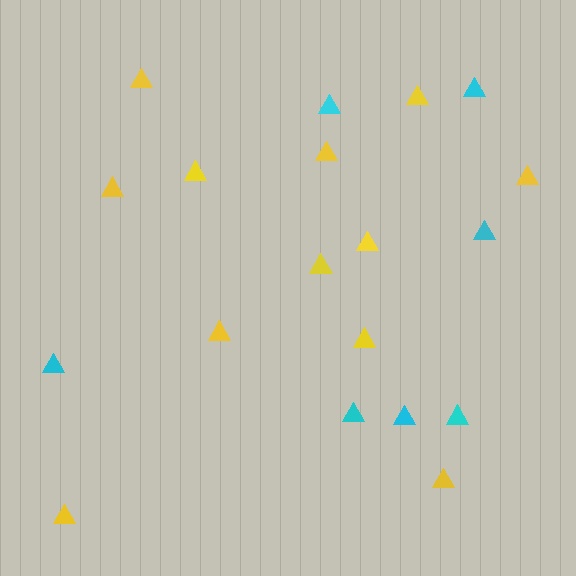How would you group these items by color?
There are 2 groups: one group of yellow triangles (12) and one group of cyan triangles (7).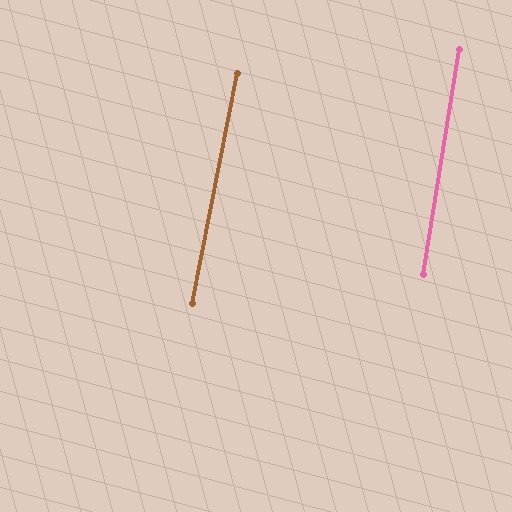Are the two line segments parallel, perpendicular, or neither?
Parallel — their directions differ by only 1.8°.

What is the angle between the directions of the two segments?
Approximately 2 degrees.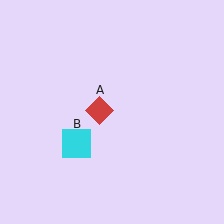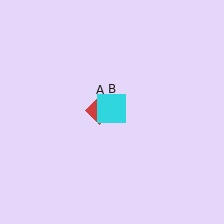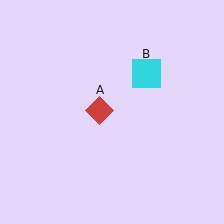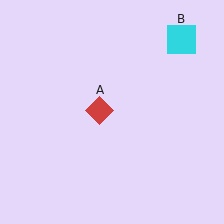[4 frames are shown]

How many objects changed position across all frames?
1 object changed position: cyan square (object B).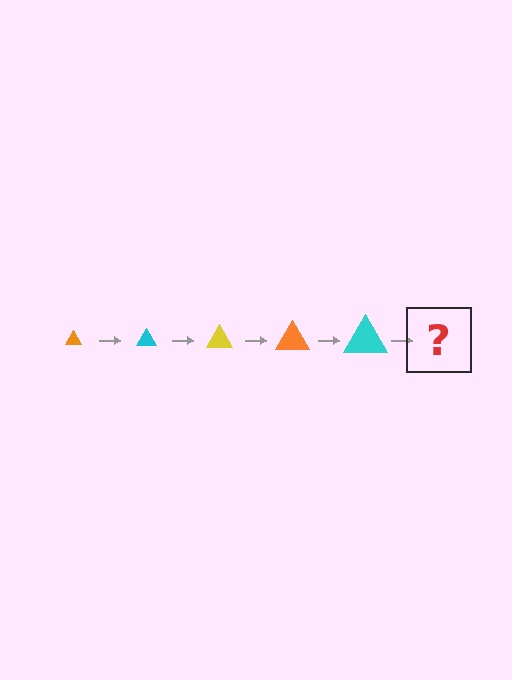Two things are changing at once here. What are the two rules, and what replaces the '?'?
The two rules are that the triangle grows larger each step and the color cycles through orange, cyan, and yellow. The '?' should be a yellow triangle, larger than the previous one.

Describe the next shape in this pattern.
It should be a yellow triangle, larger than the previous one.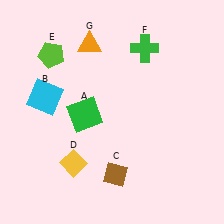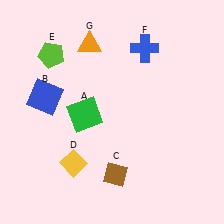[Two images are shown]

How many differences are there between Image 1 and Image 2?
There are 2 differences between the two images.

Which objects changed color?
B changed from cyan to blue. F changed from green to blue.